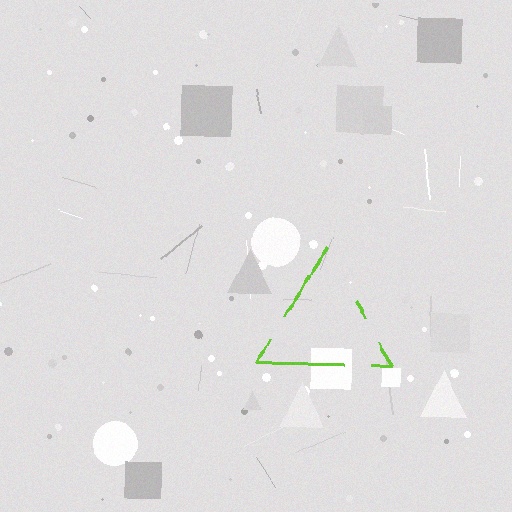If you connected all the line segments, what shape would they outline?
They would outline a triangle.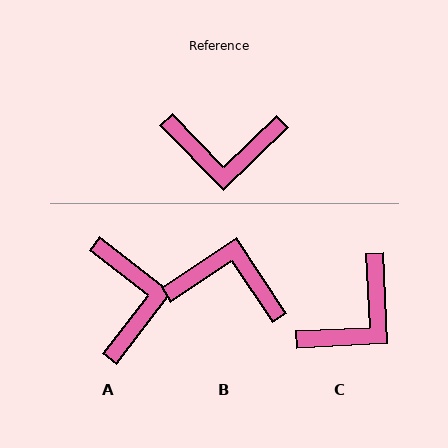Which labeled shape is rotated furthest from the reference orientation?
B, about 169 degrees away.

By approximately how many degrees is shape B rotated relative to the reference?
Approximately 169 degrees counter-clockwise.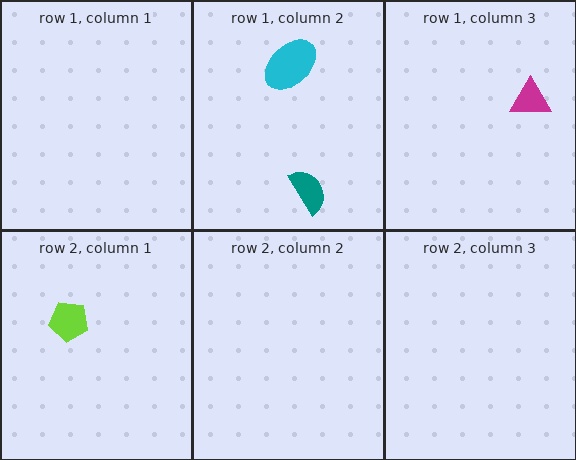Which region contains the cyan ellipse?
The row 1, column 2 region.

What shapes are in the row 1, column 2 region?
The teal semicircle, the cyan ellipse.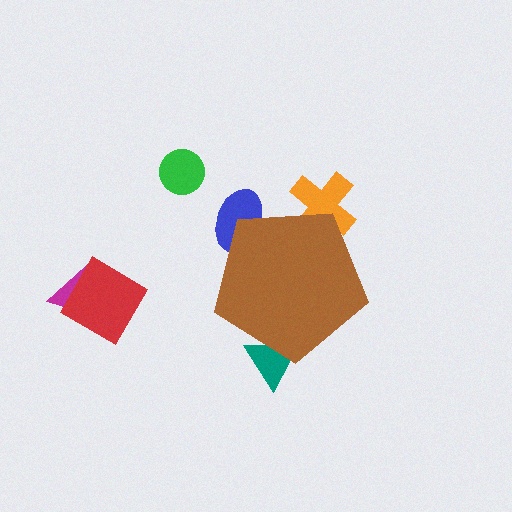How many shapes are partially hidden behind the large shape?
3 shapes are partially hidden.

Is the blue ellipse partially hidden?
Yes, the blue ellipse is partially hidden behind the brown pentagon.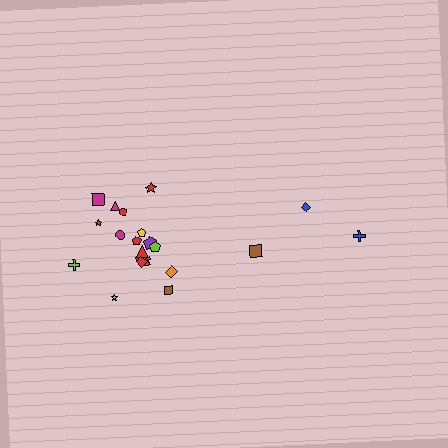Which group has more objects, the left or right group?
The left group.